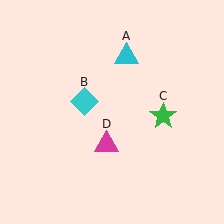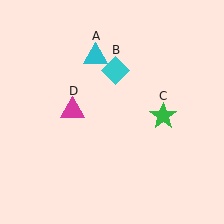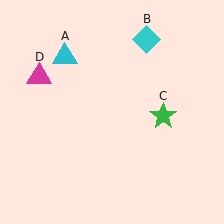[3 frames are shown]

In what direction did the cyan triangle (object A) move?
The cyan triangle (object A) moved left.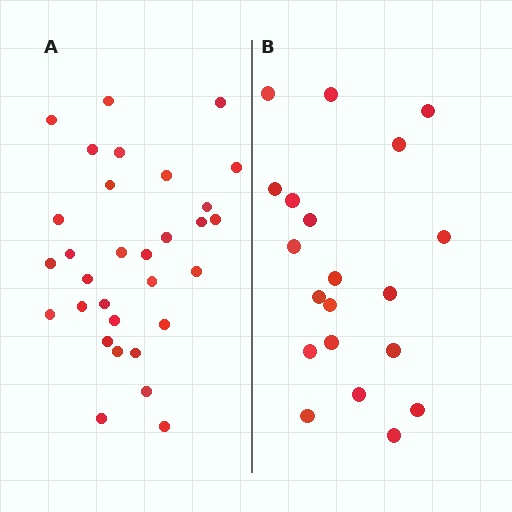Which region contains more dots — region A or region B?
Region A (the left region) has more dots.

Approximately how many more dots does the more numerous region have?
Region A has roughly 12 or so more dots than region B.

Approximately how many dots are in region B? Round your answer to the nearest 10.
About 20 dots.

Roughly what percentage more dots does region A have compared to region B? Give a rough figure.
About 55% more.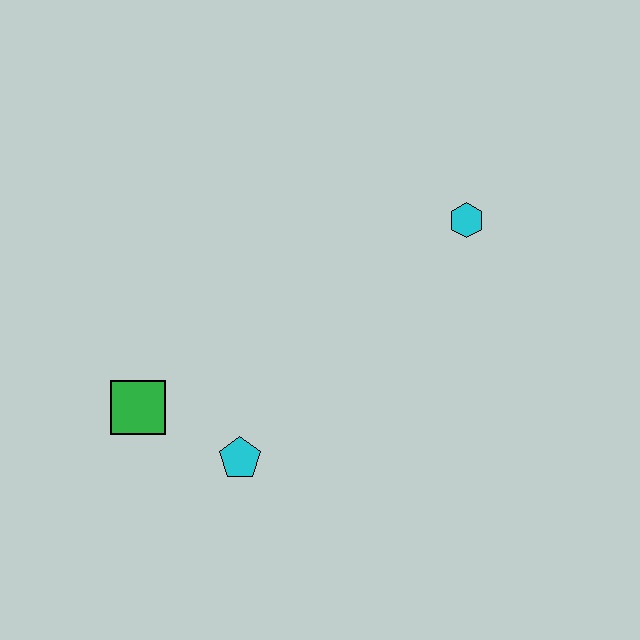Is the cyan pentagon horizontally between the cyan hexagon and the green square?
Yes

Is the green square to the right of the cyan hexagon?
No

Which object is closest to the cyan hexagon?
The cyan pentagon is closest to the cyan hexagon.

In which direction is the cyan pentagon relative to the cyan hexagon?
The cyan pentagon is below the cyan hexagon.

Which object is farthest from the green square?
The cyan hexagon is farthest from the green square.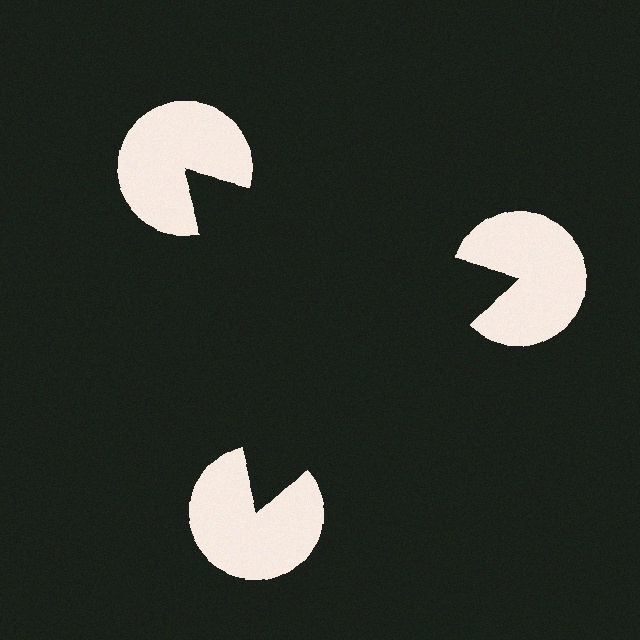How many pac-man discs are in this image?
There are 3 — one at each vertex of the illusory triangle.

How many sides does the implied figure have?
3 sides.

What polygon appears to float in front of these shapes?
An illusory triangle — its edges are inferred from the aligned wedge cuts in the pac-man discs, not physically drawn.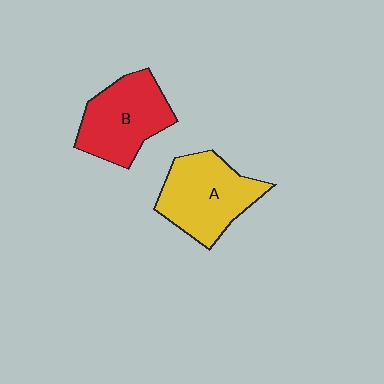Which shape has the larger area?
Shape A (yellow).